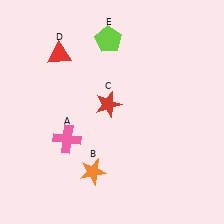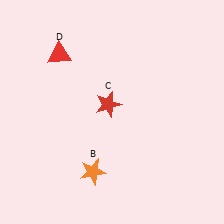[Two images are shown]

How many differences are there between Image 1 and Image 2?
There are 2 differences between the two images.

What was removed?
The pink cross (A), the lime pentagon (E) were removed in Image 2.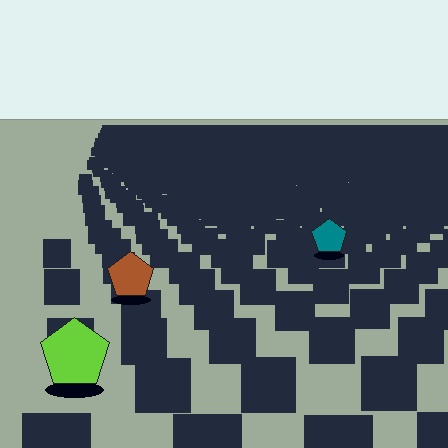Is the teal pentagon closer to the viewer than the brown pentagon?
No. The brown pentagon is closer — you can tell from the texture gradient: the ground texture is coarser near it.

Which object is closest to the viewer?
The lime pentagon is closest. The texture marks near it are larger and more spread out.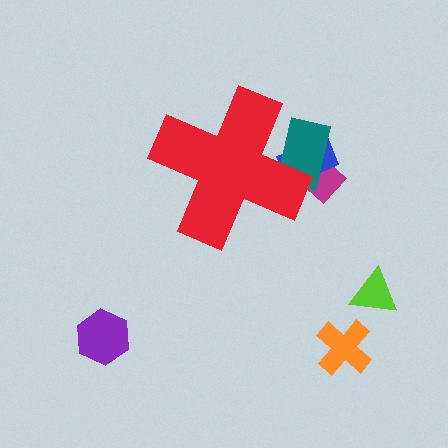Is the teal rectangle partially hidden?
Yes, the teal rectangle is partially hidden behind the red cross.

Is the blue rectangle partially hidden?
Yes, the blue rectangle is partially hidden behind the red cross.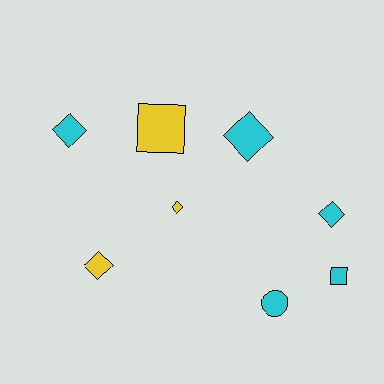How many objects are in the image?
There are 8 objects.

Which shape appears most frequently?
Diamond, with 5 objects.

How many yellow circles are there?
There are no yellow circles.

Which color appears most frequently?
Cyan, with 5 objects.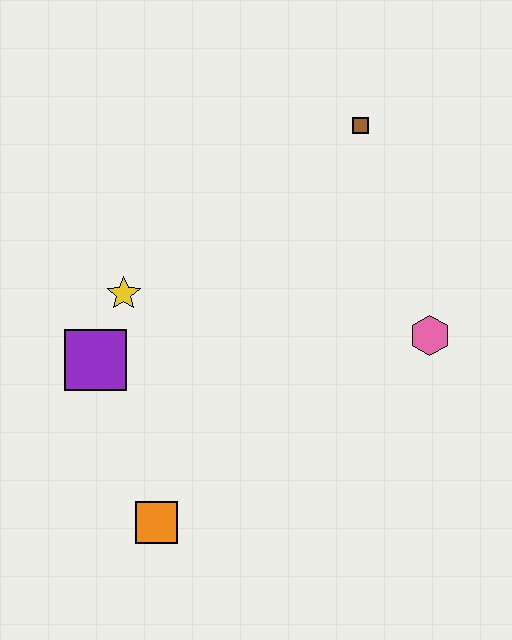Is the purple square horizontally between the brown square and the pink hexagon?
No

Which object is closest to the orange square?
The purple square is closest to the orange square.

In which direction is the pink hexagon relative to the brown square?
The pink hexagon is below the brown square.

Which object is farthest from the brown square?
The orange square is farthest from the brown square.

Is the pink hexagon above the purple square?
Yes